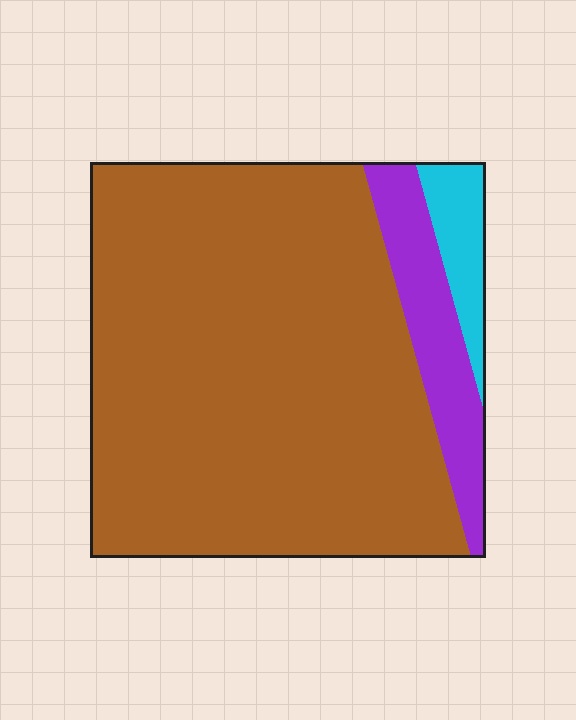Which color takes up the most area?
Brown, at roughly 85%.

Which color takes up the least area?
Cyan, at roughly 5%.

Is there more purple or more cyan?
Purple.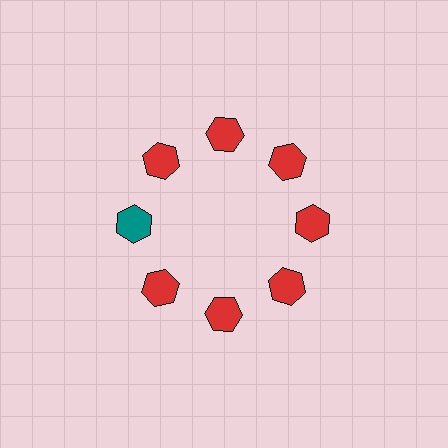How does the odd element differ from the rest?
It has a different color: teal instead of red.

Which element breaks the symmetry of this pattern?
The teal hexagon at roughly the 9 o'clock position breaks the symmetry. All other shapes are red hexagons.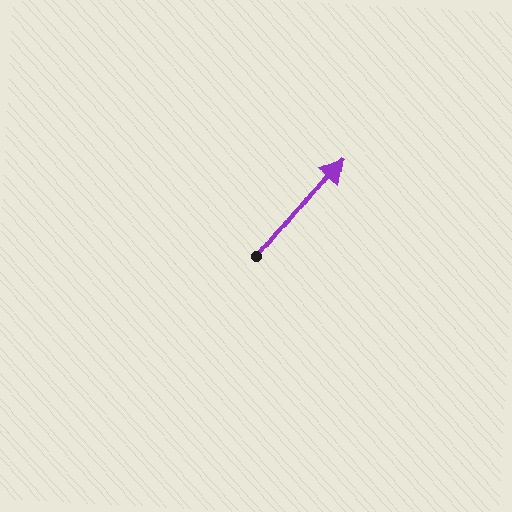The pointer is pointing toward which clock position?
Roughly 1 o'clock.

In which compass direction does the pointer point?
Northeast.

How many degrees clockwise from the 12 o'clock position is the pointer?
Approximately 39 degrees.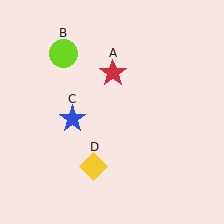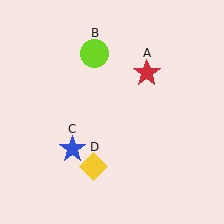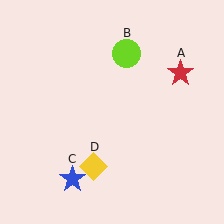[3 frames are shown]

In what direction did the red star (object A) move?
The red star (object A) moved right.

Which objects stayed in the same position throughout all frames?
Yellow diamond (object D) remained stationary.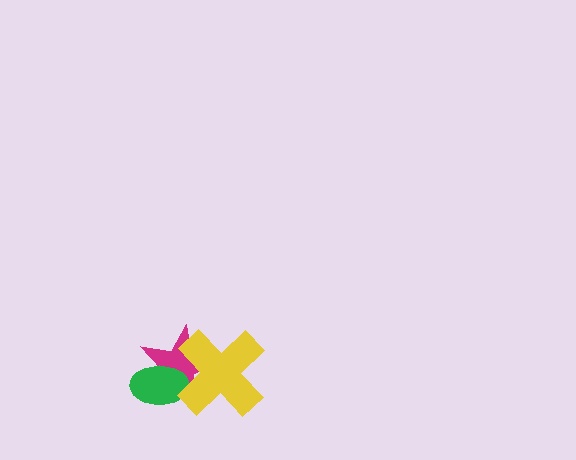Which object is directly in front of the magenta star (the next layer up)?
The green ellipse is directly in front of the magenta star.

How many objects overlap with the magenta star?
2 objects overlap with the magenta star.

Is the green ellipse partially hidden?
Yes, it is partially covered by another shape.